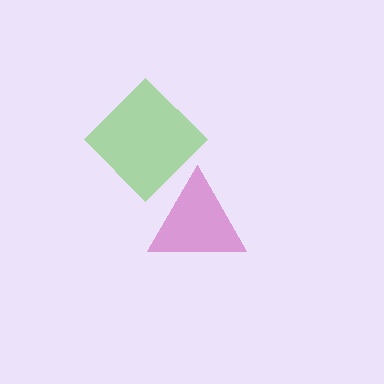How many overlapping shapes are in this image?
There are 2 overlapping shapes in the image.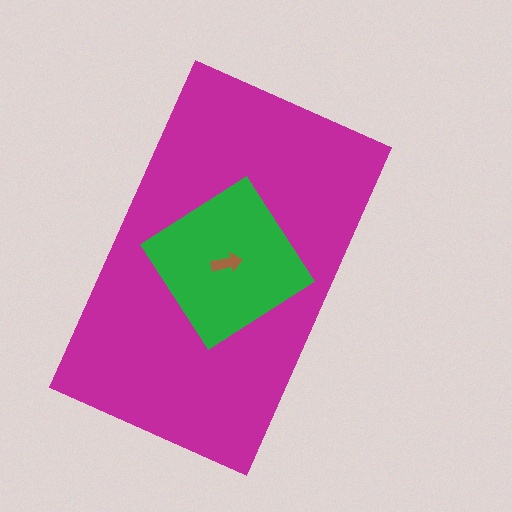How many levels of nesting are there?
3.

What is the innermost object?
The brown arrow.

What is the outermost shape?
The magenta rectangle.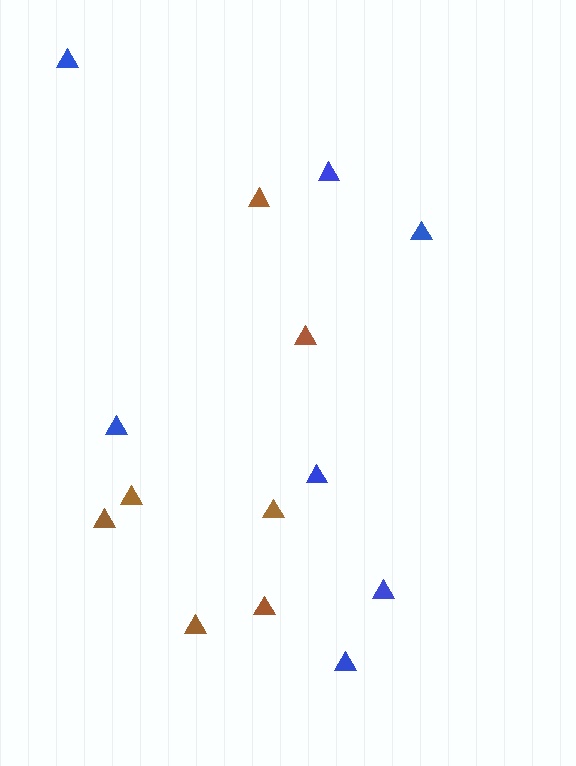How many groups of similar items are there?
There are 2 groups: one group of brown triangles (7) and one group of blue triangles (7).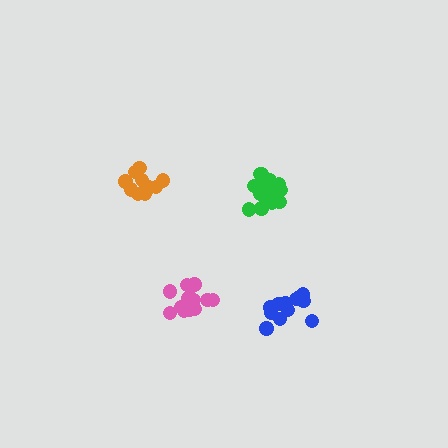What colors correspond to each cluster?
The clusters are colored: green, pink, blue, orange.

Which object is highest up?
The orange cluster is topmost.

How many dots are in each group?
Group 1: 17 dots, Group 2: 13 dots, Group 3: 13 dots, Group 4: 12 dots (55 total).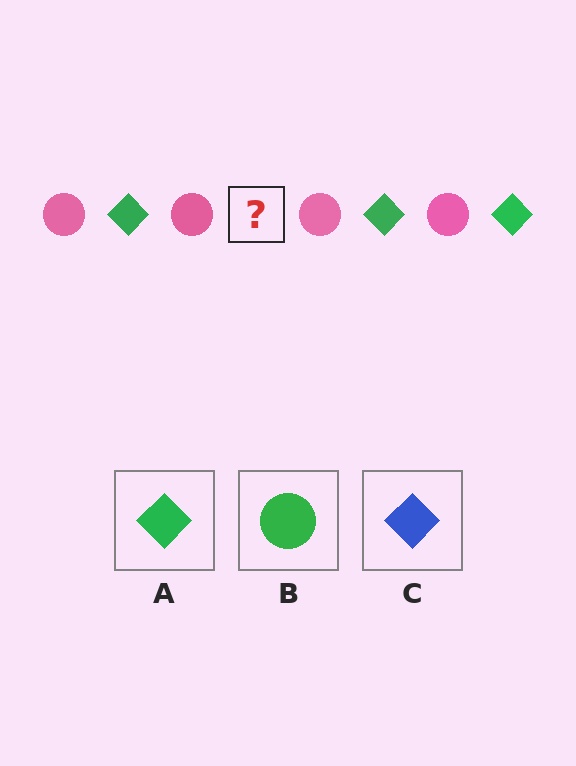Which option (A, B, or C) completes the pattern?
A.